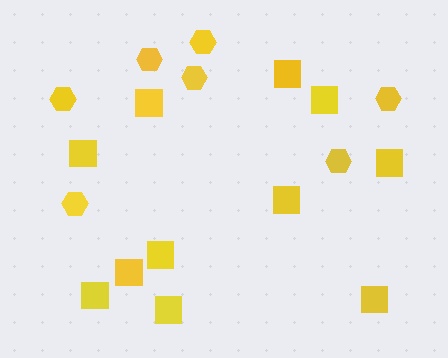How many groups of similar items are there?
There are 2 groups: one group of squares (11) and one group of hexagons (7).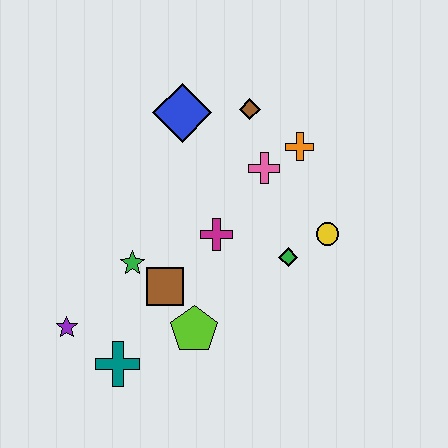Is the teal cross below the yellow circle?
Yes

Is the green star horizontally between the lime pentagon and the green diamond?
No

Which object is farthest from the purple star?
The orange cross is farthest from the purple star.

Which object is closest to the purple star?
The teal cross is closest to the purple star.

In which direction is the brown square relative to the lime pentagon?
The brown square is above the lime pentagon.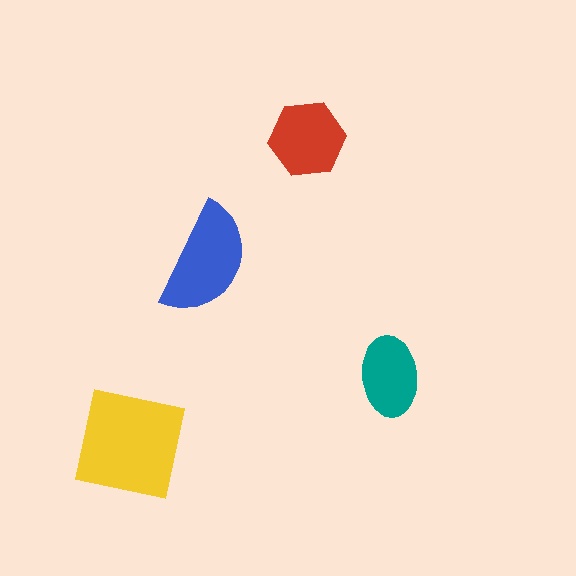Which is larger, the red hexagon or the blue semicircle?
The blue semicircle.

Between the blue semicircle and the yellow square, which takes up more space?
The yellow square.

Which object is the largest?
The yellow square.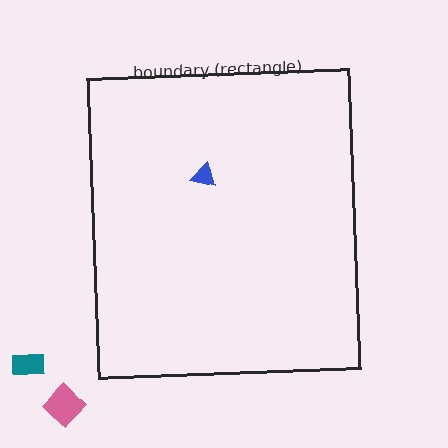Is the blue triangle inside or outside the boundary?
Inside.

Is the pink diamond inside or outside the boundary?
Outside.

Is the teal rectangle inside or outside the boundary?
Outside.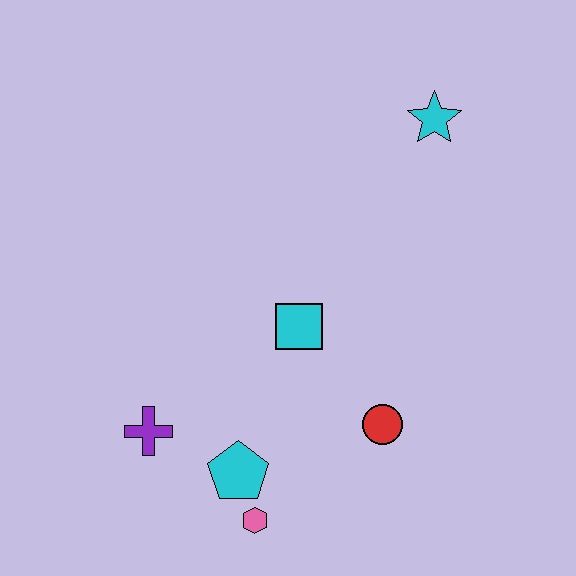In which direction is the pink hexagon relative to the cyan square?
The pink hexagon is below the cyan square.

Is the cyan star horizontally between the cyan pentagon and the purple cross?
No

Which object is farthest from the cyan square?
The cyan star is farthest from the cyan square.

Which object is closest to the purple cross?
The cyan pentagon is closest to the purple cross.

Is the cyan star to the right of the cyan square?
Yes